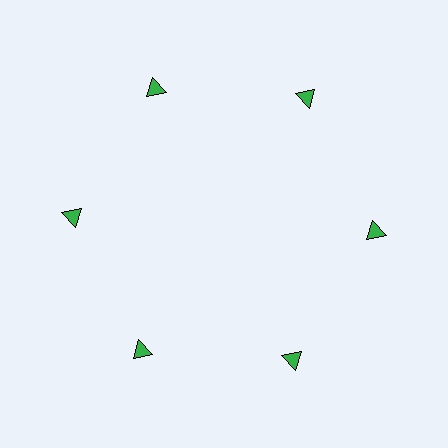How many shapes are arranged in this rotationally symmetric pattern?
There are 6 shapes, arranged in 6 groups of 1.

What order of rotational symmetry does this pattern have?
This pattern has 6-fold rotational symmetry.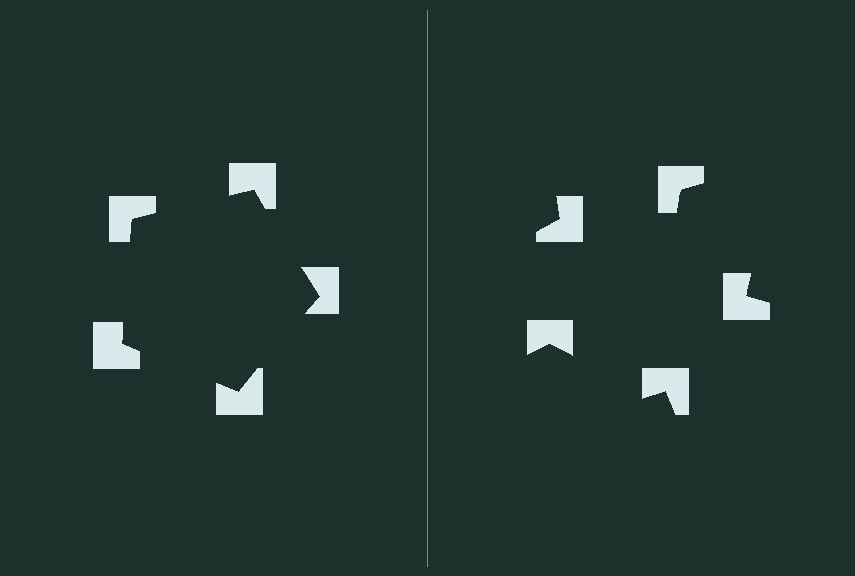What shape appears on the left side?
An illusory pentagon.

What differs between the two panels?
The notched squares are positioned identically on both sides; only the wedge orientations differ. On the left they align to a pentagon; on the right they are misaligned.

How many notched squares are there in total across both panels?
10 — 5 on each side.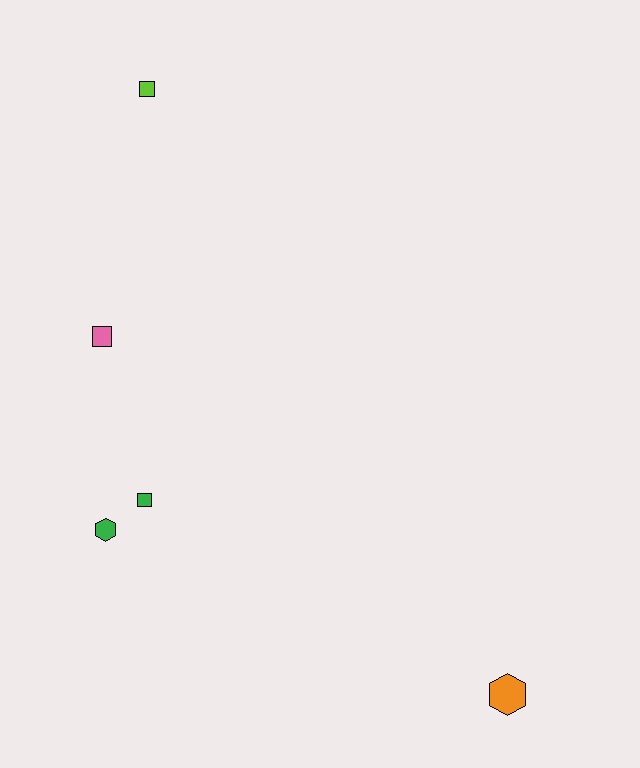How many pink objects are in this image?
There is 1 pink object.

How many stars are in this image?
There are no stars.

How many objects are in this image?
There are 5 objects.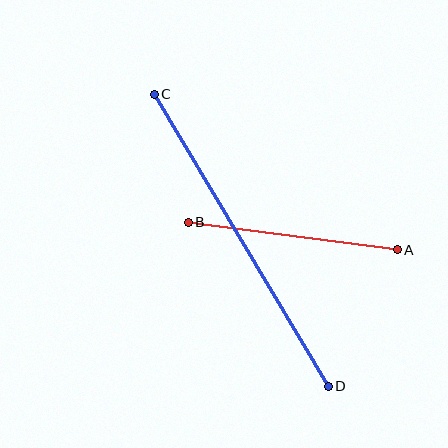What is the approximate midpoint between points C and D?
The midpoint is at approximately (241, 240) pixels.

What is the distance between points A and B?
The distance is approximately 211 pixels.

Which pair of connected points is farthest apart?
Points C and D are farthest apart.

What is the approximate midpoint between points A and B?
The midpoint is at approximately (293, 236) pixels.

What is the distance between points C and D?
The distance is approximately 340 pixels.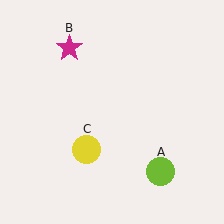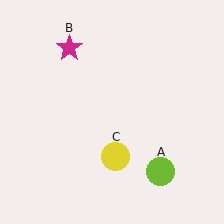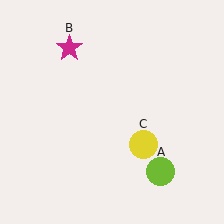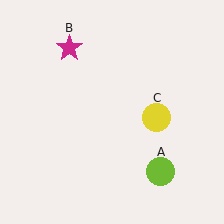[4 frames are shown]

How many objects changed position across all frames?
1 object changed position: yellow circle (object C).